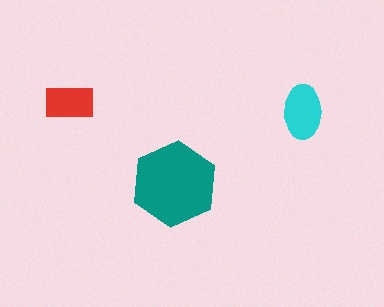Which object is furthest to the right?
The cyan ellipse is rightmost.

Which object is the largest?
The teal hexagon.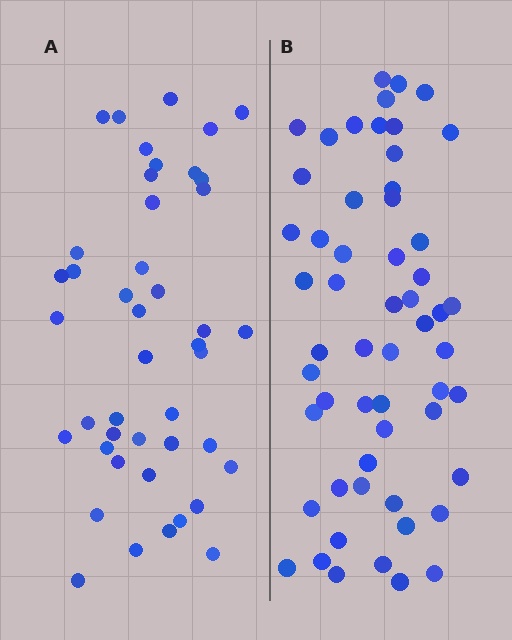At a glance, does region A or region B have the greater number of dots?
Region B (the right region) has more dots.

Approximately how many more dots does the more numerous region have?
Region B has roughly 12 or so more dots than region A.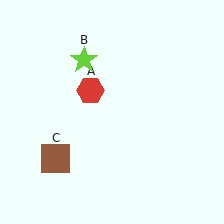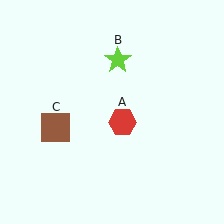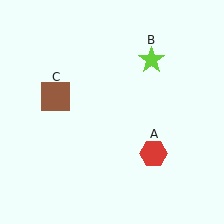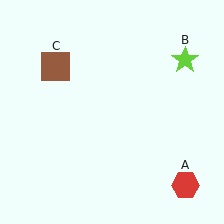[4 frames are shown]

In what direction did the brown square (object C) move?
The brown square (object C) moved up.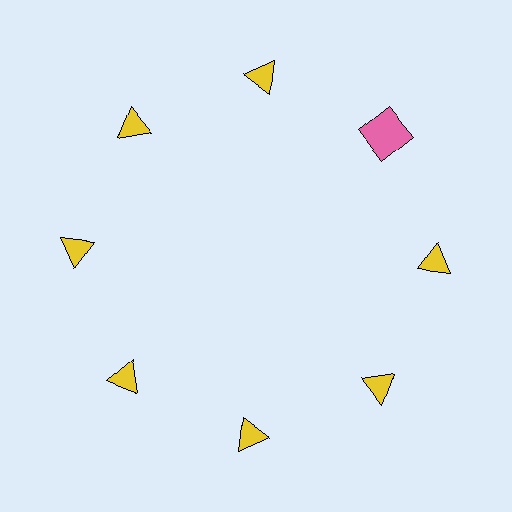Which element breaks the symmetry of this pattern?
The pink square at roughly the 2 o'clock position breaks the symmetry. All other shapes are yellow triangles.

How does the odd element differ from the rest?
It differs in both color (pink instead of yellow) and shape (square instead of triangle).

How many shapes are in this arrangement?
There are 8 shapes arranged in a ring pattern.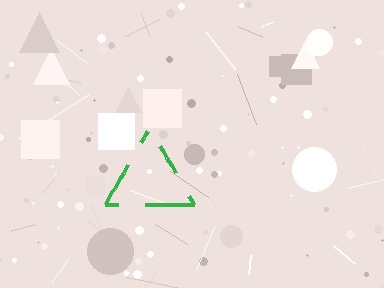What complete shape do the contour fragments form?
The contour fragments form a triangle.